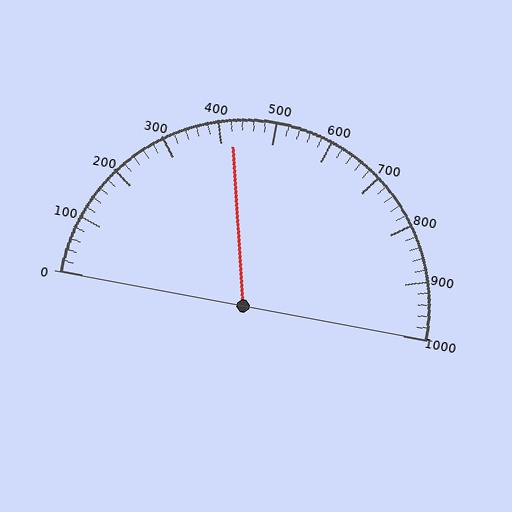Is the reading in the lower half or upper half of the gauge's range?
The reading is in the lower half of the range (0 to 1000).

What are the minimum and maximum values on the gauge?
The gauge ranges from 0 to 1000.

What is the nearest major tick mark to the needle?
The nearest major tick mark is 400.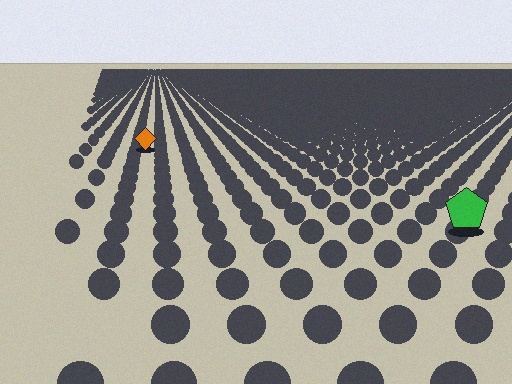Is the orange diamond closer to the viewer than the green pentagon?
No. The green pentagon is closer — you can tell from the texture gradient: the ground texture is coarser near it.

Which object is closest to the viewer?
The green pentagon is closest. The texture marks near it are larger and more spread out.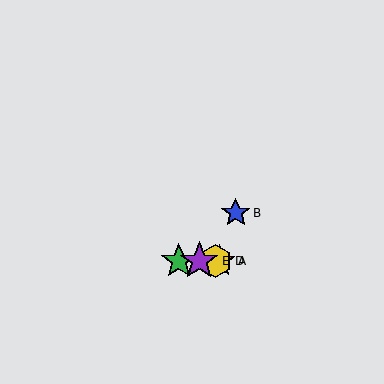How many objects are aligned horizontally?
4 objects (A, C, D, E) are aligned horizontally.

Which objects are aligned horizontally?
Objects A, C, D, E are aligned horizontally.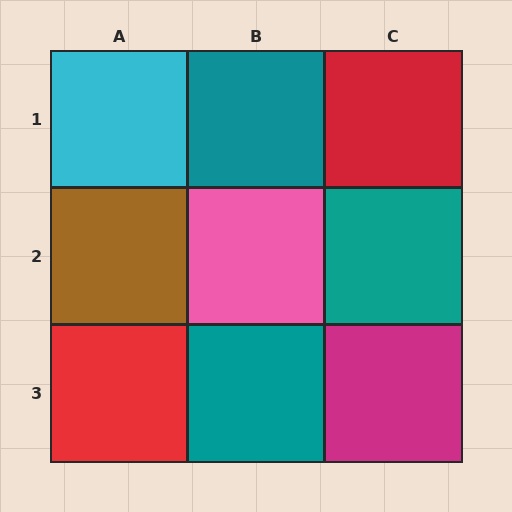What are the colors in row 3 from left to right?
Red, teal, magenta.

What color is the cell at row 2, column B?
Pink.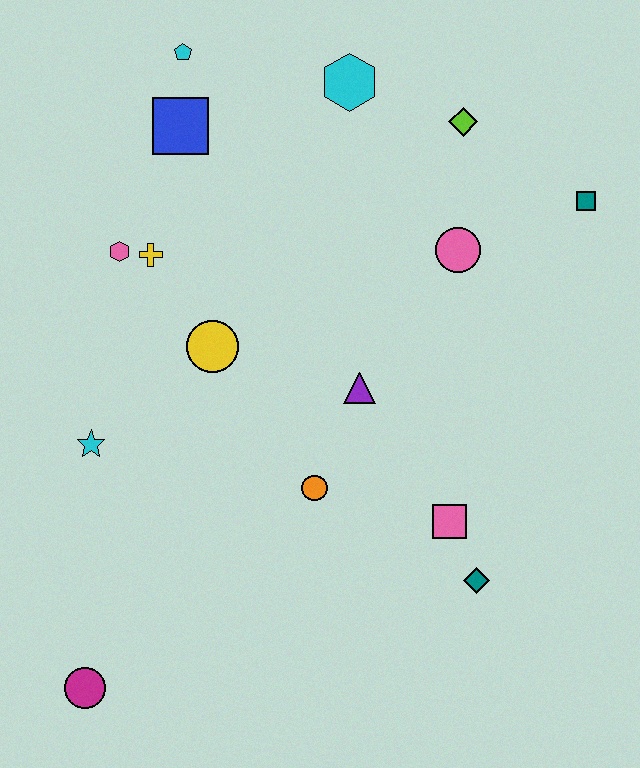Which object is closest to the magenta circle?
The cyan star is closest to the magenta circle.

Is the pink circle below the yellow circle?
No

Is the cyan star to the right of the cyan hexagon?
No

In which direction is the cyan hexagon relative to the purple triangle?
The cyan hexagon is above the purple triangle.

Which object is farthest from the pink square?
The cyan pentagon is farthest from the pink square.